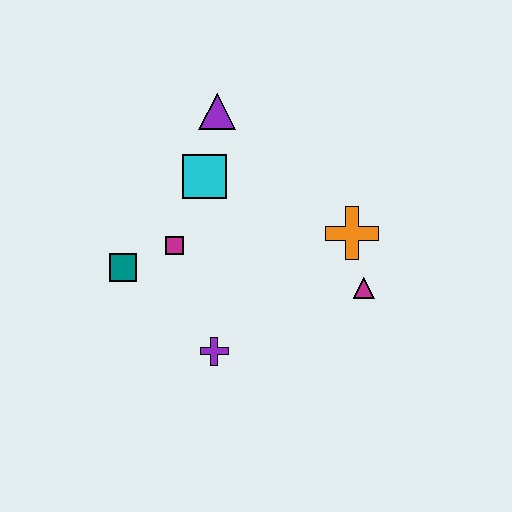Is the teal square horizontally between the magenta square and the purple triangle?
No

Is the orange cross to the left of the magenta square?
No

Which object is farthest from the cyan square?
The magenta triangle is farthest from the cyan square.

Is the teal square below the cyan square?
Yes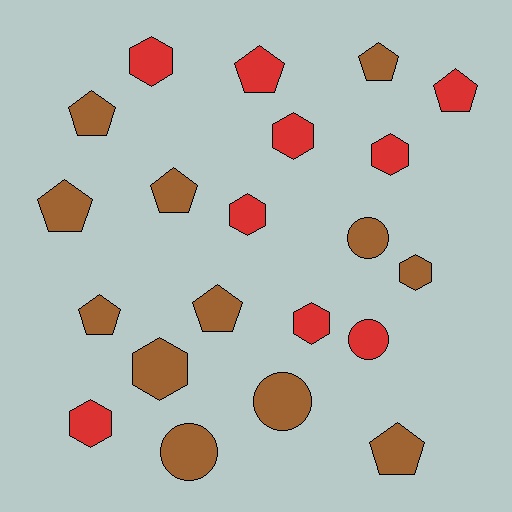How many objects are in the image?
There are 21 objects.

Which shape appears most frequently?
Pentagon, with 9 objects.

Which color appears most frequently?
Brown, with 12 objects.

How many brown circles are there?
There are 3 brown circles.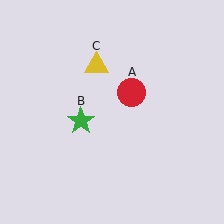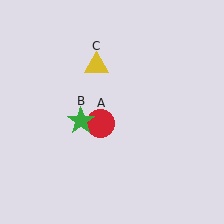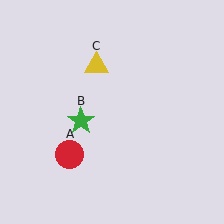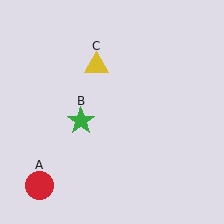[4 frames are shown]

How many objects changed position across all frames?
1 object changed position: red circle (object A).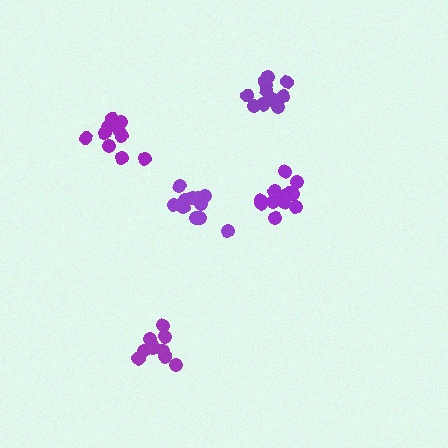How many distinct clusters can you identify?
There are 5 distinct clusters.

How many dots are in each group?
Group 1: 13 dots, Group 2: 11 dots, Group 3: 11 dots, Group 4: 11 dots, Group 5: 12 dots (58 total).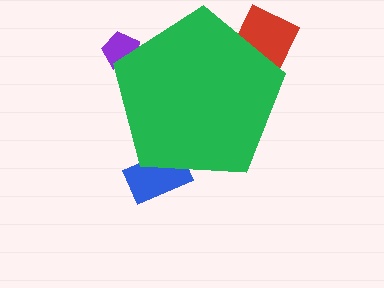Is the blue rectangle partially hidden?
Yes, the blue rectangle is partially hidden behind the green pentagon.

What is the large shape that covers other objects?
A green pentagon.